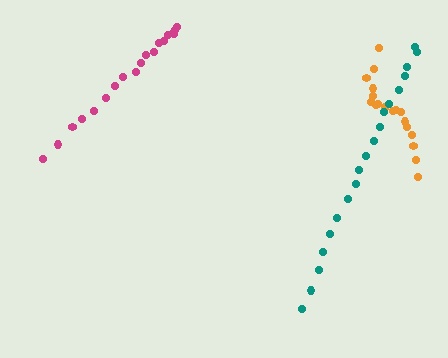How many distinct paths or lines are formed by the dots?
There are 3 distinct paths.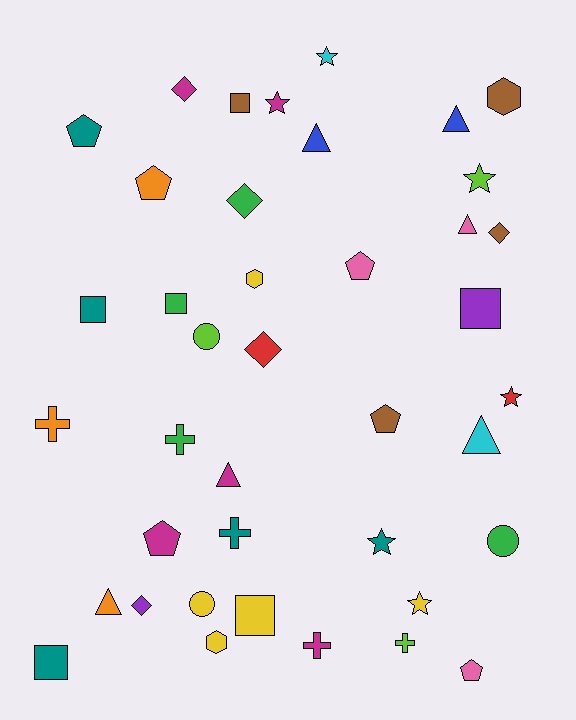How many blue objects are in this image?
There are 2 blue objects.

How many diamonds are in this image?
There are 5 diamonds.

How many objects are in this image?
There are 40 objects.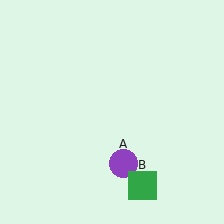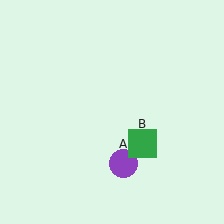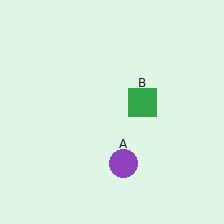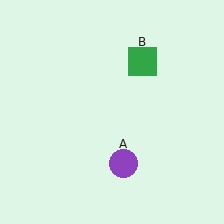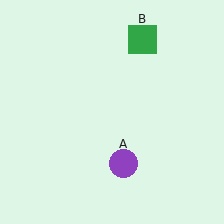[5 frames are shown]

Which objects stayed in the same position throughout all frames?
Purple circle (object A) remained stationary.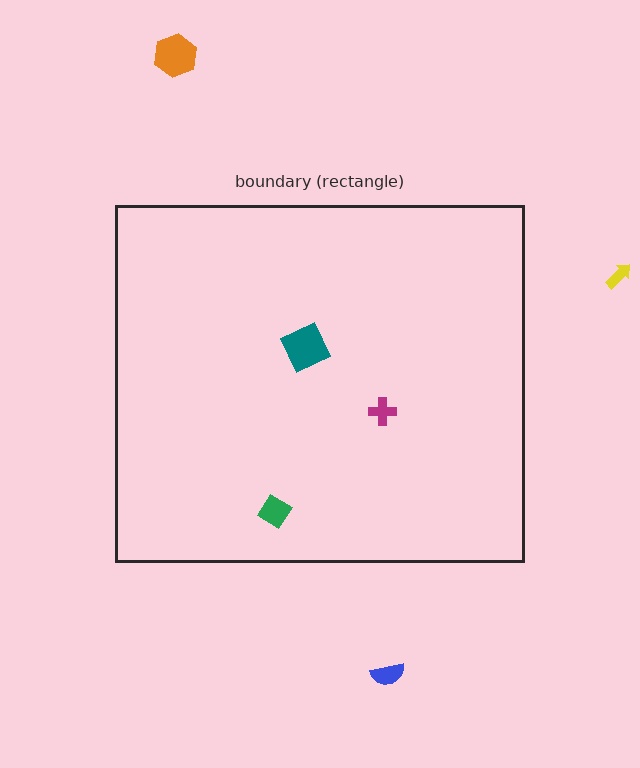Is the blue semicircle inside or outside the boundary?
Outside.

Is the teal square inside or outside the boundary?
Inside.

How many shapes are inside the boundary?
3 inside, 3 outside.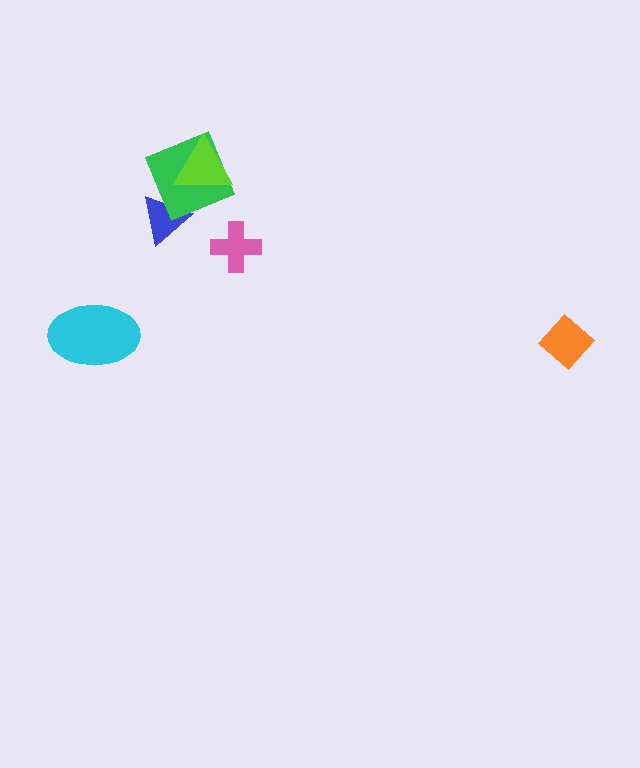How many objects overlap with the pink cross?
0 objects overlap with the pink cross.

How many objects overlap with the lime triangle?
1 object overlaps with the lime triangle.